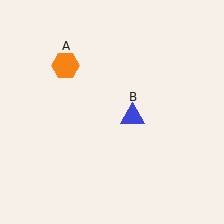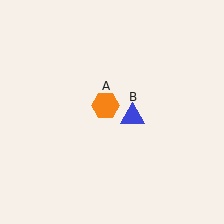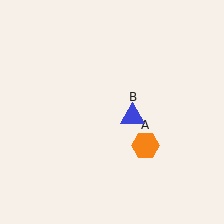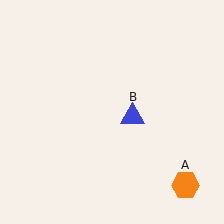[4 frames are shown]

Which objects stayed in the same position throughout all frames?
Blue triangle (object B) remained stationary.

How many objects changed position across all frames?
1 object changed position: orange hexagon (object A).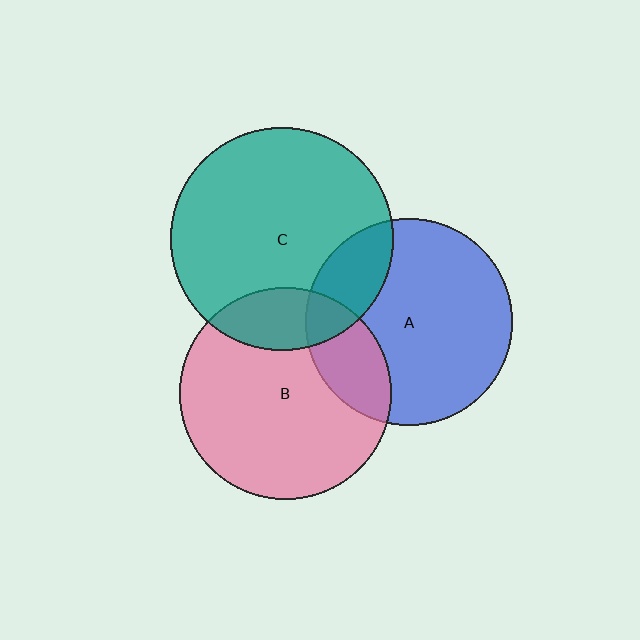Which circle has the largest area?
Circle C (teal).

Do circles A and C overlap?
Yes.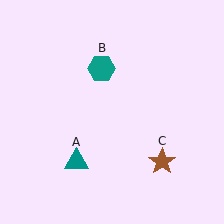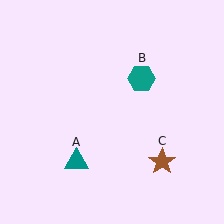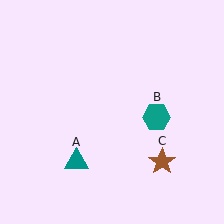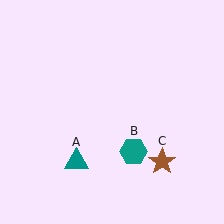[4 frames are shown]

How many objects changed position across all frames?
1 object changed position: teal hexagon (object B).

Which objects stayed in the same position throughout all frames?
Teal triangle (object A) and brown star (object C) remained stationary.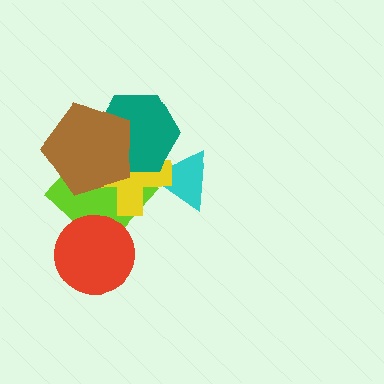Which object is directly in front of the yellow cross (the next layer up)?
The teal hexagon is directly in front of the yellow cross.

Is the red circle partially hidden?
No, no other shape covers it.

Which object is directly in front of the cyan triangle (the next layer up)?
The yellow cross is directly in front of the cyan triangle.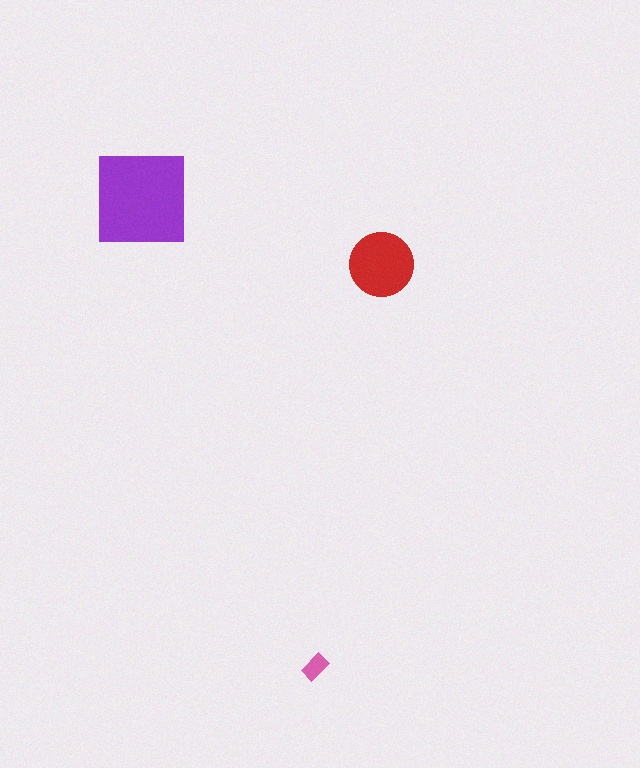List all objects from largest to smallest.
The purple square, the red circle, the pink rectangle.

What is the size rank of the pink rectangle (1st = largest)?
3rd.